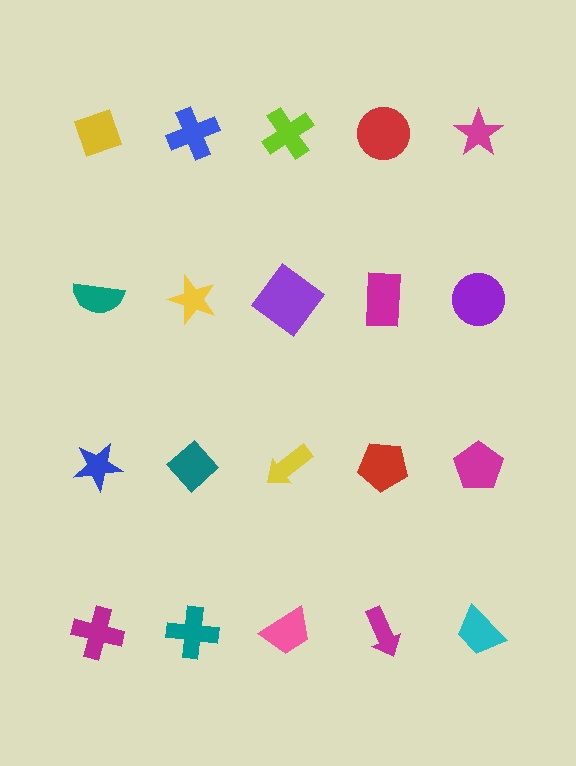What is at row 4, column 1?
A magenta cross.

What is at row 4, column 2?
A teal cross.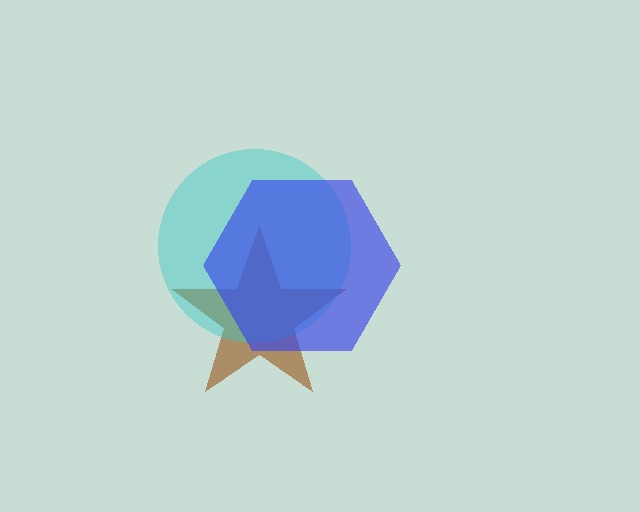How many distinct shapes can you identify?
There are 3 distinct shapes: a brown star, a cyan circle, a blue hexagon.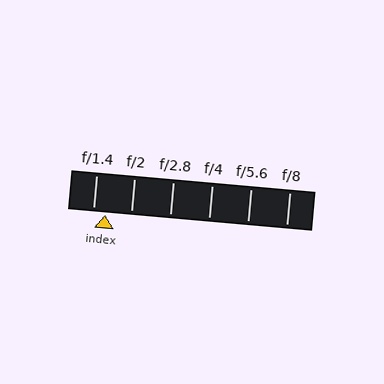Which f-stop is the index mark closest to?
The index mark is closest to f/1.4.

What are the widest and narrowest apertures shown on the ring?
The widest aperture shown is f/1.4 and the narrowest is f/8.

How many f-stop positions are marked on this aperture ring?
There are 6 f-stop positions marked.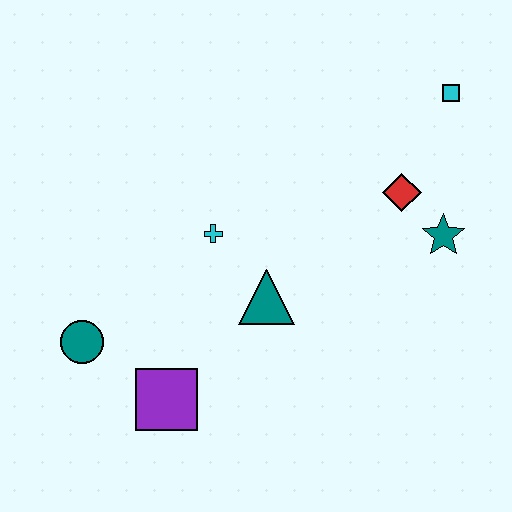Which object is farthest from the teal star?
The teal circle is farthest from the teal star.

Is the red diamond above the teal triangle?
Yes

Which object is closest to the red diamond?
The teal star is closest to the red diamond.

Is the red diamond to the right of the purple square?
Yes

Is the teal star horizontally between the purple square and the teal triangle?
No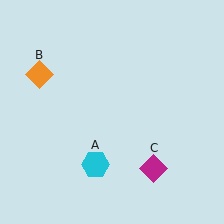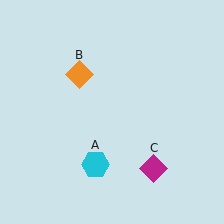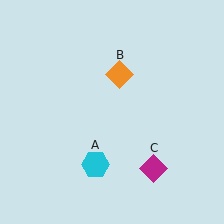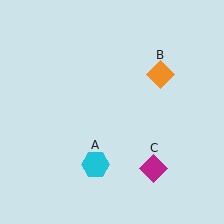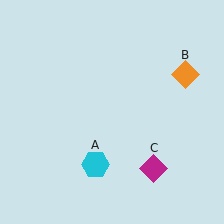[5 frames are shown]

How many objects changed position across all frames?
1 object changed position: orange diamond (object B).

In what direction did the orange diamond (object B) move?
The orange diamond (object B) moved right.